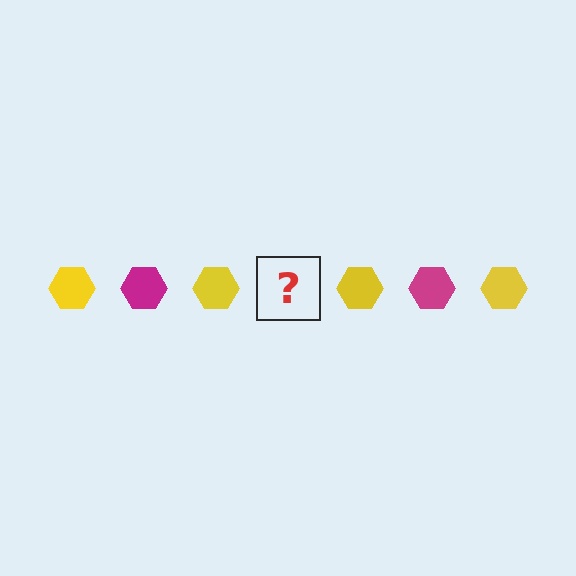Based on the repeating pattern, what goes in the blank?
The blank should be a magenta hexagon.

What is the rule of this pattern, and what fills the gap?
The rule is that the pattern cycles through yellow, magenta hexagons. The gap should be filled with a magenta hexagon.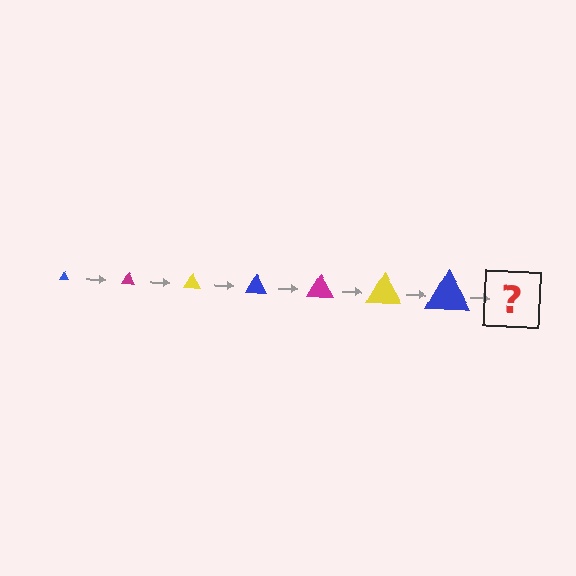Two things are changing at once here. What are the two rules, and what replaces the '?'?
The two rules are that the triangle grows larger each step and the color cycles through blue, magenta, and yellow. The '?' should be a magenta triangle, larger than the previous one.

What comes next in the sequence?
The next element should be a magenta triangle, larger than the previous one.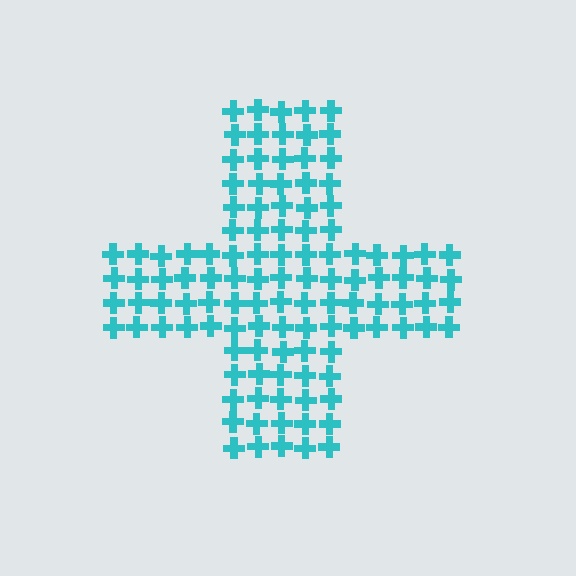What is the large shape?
The large shape is a cross.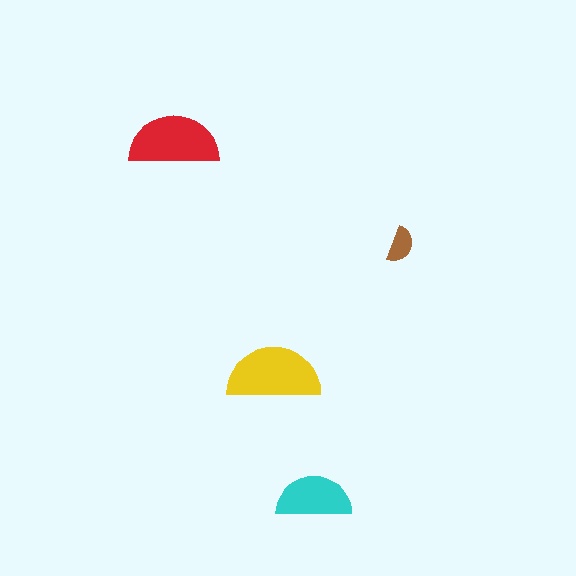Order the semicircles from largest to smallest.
the yellow one, the red one, the cyan one, the brown one.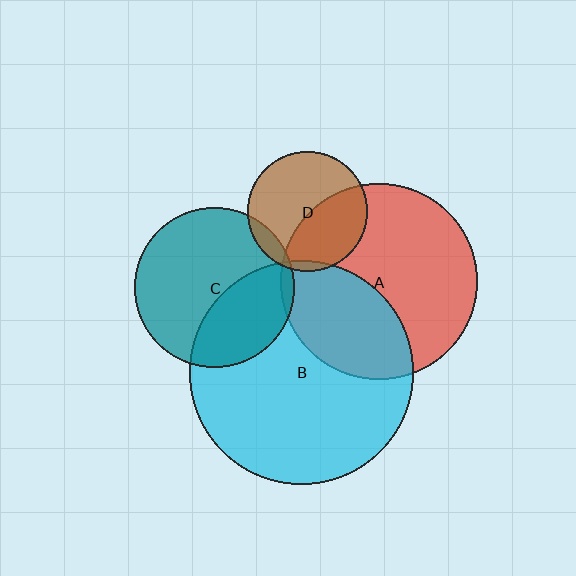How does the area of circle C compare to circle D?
Approximately 1.8 times.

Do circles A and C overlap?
Yes.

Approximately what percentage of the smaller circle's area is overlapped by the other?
Approximately 5%.